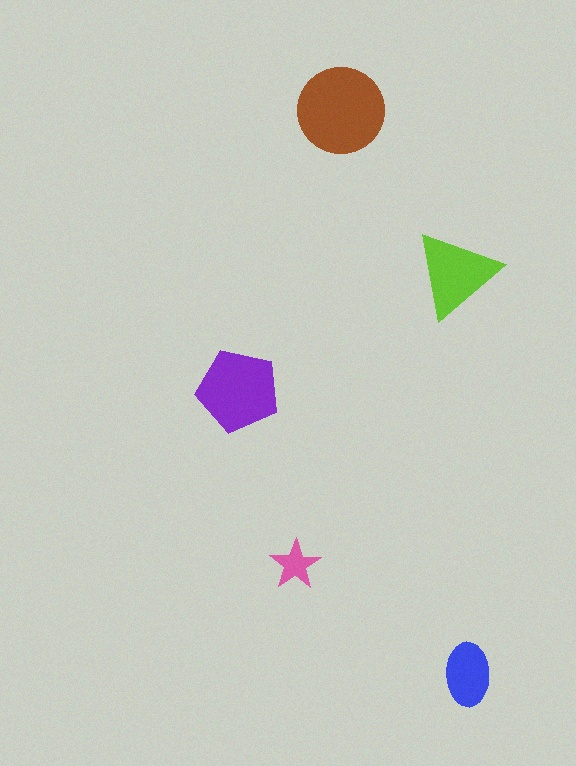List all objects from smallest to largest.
The pink star, the blue ellipse, the lime triangle, the purple pentagon, the brown circle.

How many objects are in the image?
There are 5 objects in the image.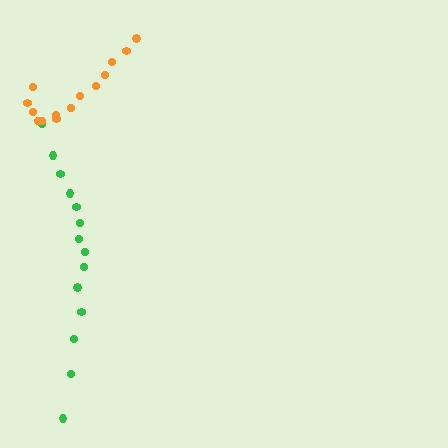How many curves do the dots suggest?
There are 2 distinct paths.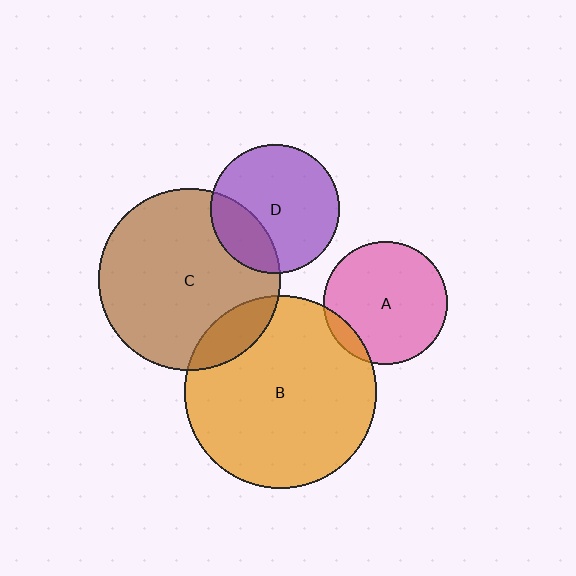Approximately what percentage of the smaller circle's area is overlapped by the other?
Approximately 25%.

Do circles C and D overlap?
Yes.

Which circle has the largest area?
Circle B (orange).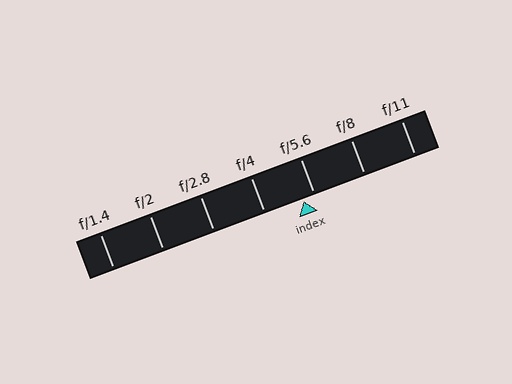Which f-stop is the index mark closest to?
The index mark is closest to f/5.6.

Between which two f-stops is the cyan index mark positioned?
The index mark is between f/4 and f/5.6.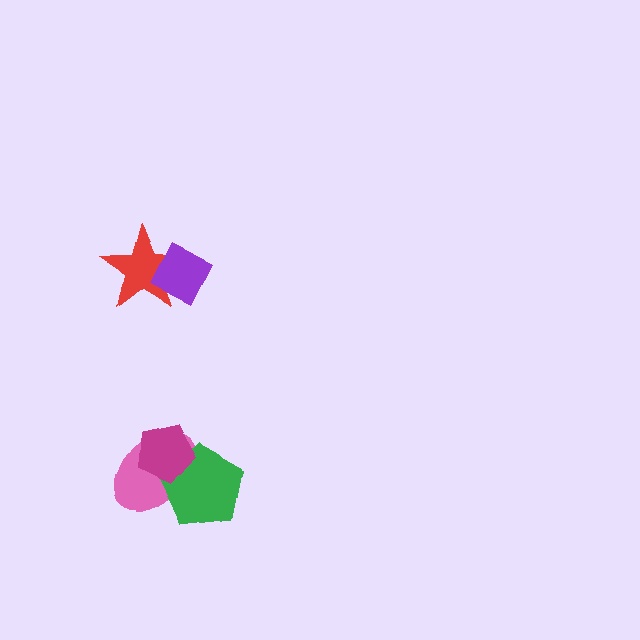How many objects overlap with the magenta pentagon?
2 objects overlap with the magenta pentagon.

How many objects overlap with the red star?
1 object overlaps with the red star.